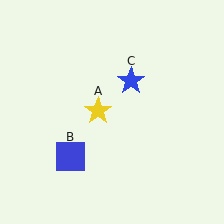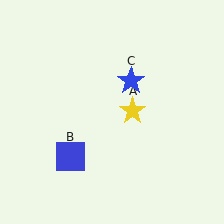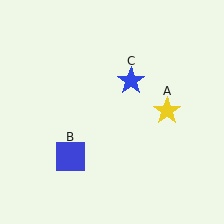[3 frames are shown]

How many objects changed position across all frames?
1 object changed position: yellow star (object A).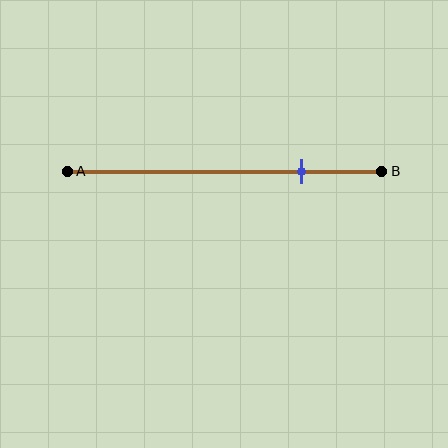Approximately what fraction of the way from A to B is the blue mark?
The blue mark is approximately 75% of the way from A to B.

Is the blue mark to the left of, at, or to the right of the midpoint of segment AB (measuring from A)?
The blue mark is to the right of the midpoint of segment AB.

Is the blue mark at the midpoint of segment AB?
No, the mark is at about 75% from A, not at the 50% midpoint.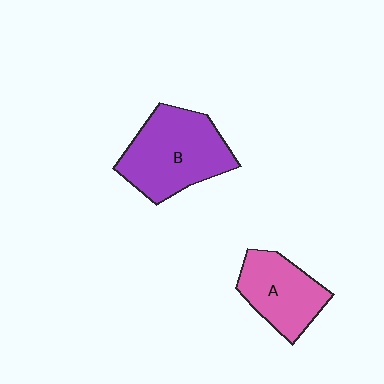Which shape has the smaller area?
Shape A (pink).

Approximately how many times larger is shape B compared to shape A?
Approximately 1.4 times.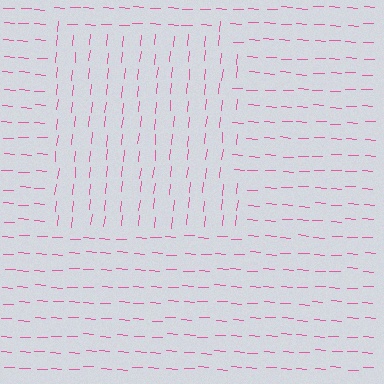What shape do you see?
I see a rectangle.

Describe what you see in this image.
The image is filled with small pink line segments. A rectangle region in the image has lines oriented differently from the surrounding lines, creating a visible texture boundary.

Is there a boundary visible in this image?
Yes, there is a texture boundary formed by a change in line orientation.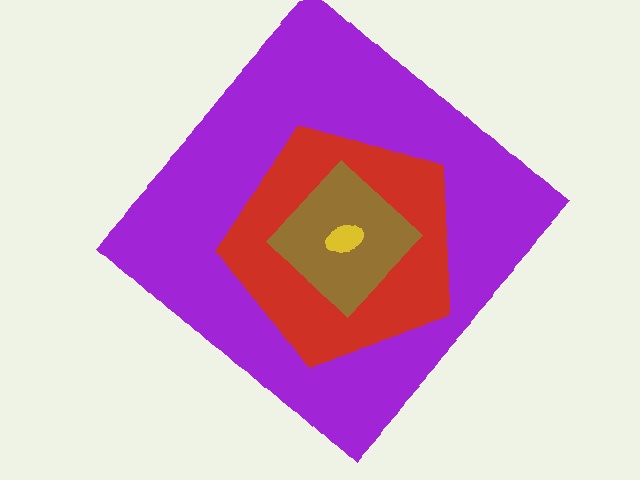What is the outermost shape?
The purple diamond.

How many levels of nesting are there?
4.